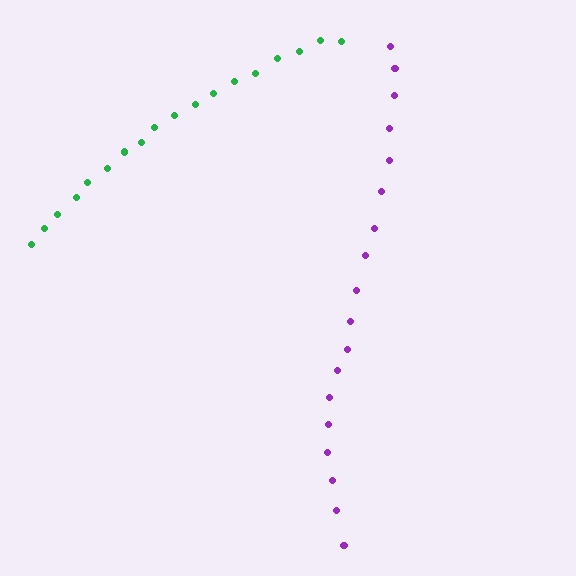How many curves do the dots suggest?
There are 2 distinct paths.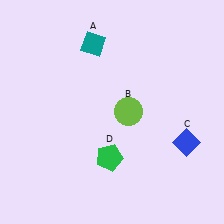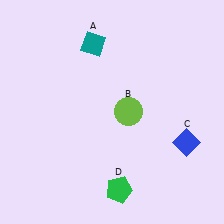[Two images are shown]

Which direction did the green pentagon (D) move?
The green pentagon (D) moved down.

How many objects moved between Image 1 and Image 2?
1 object moved between the two images.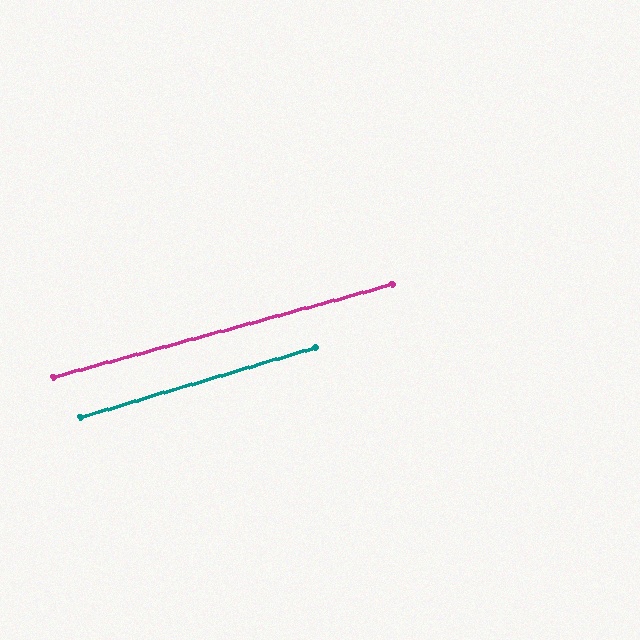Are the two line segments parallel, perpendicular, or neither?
Parallel — their directions differ by only 1.5°.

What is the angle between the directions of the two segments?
Approximately 1 degree.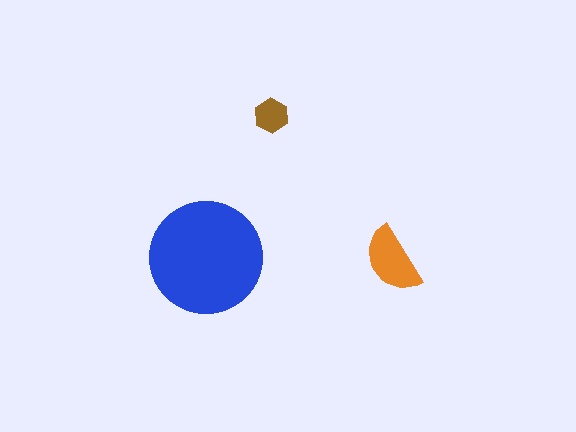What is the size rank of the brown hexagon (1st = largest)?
3rd.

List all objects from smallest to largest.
The brown hexagon, the orange semicircle, the blue circle.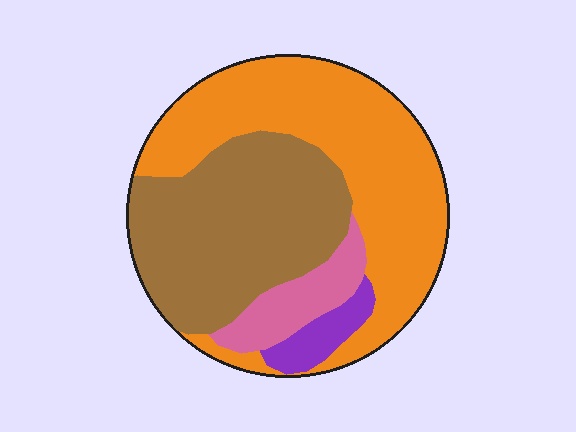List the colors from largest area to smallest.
From largest to smallest: orange, brown, pink, purple.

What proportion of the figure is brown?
Brown takes up between a quarter and a half of the figure.